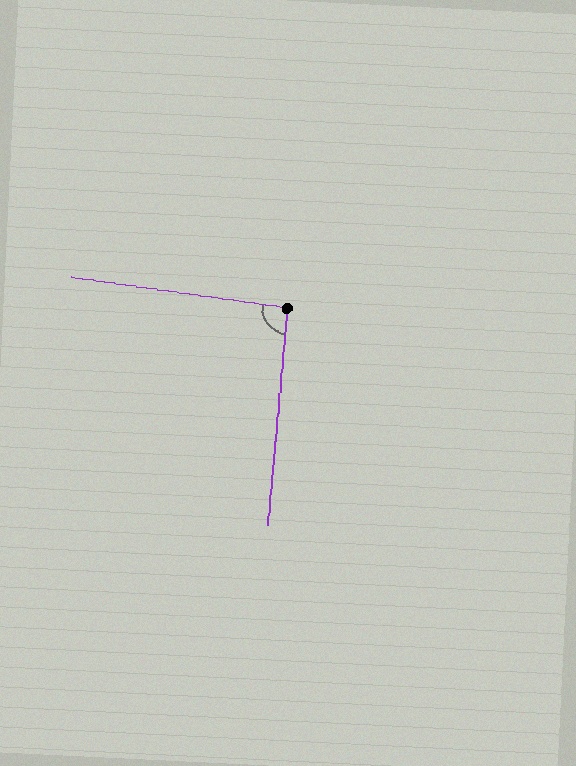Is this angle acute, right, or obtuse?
It is approximately a right angle.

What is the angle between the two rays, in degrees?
Approximately 93 degrees.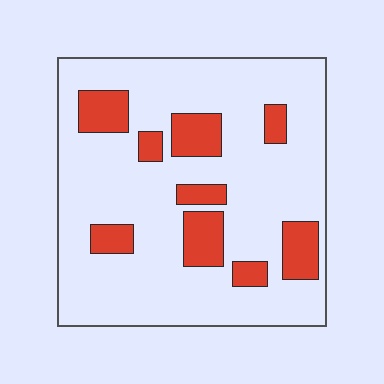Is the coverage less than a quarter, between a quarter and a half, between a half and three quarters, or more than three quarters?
Less than a quarter.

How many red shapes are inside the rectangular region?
9.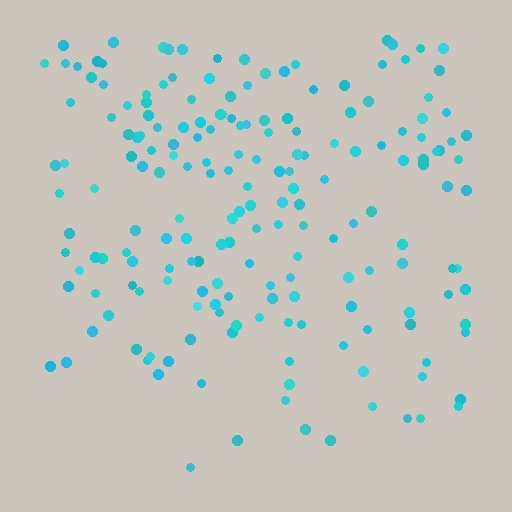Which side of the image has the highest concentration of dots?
The top.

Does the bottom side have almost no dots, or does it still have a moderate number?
Still a moderate number, just noticeably fewer than the top.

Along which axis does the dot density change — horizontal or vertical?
Vertical.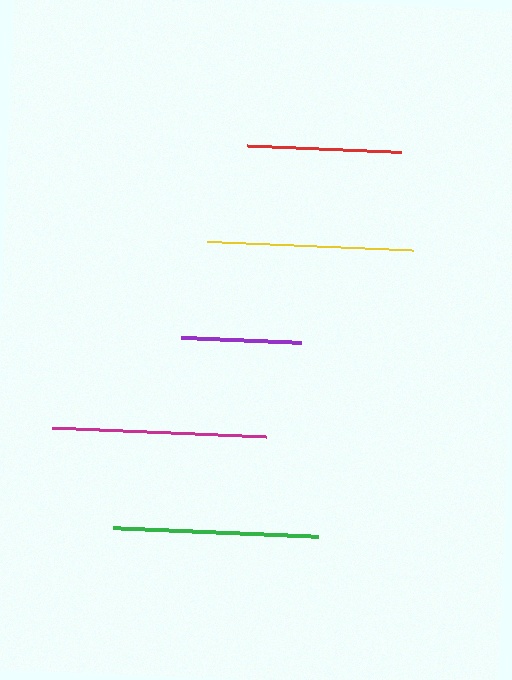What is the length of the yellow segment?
The yellow segment is approximately 206 pixels long.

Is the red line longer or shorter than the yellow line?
The yellow line is longer than the red line.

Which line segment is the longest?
The magenta line is the longest at approximately 214 pixels.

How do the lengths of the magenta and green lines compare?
The magenta and green lines are approximately the same length.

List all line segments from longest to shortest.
From longest to shortest: magenta, yellow, green, red, purple.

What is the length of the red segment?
The red segment is approximately 154 pixels long.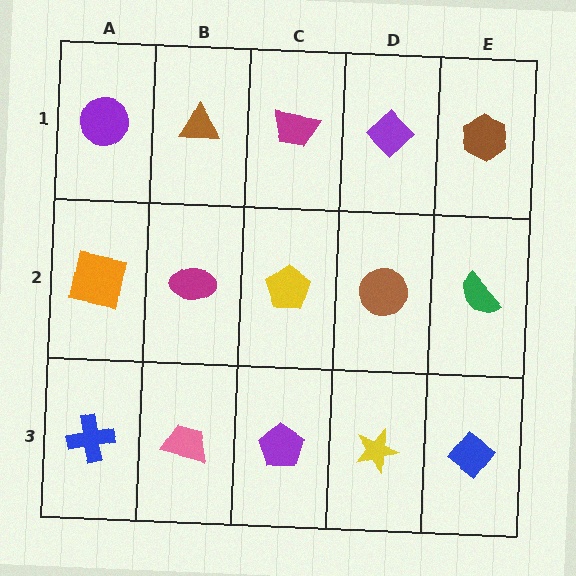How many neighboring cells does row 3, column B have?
3.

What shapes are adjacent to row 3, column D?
A brown circle (row 2, column D), a purple pentagon (row 3, column C), a blue diamond (row 3, column E).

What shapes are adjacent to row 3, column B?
A magenta ellipse (row 2, column B), a blue cross (row 3, column A), a purple pentagon (row 3, column C).